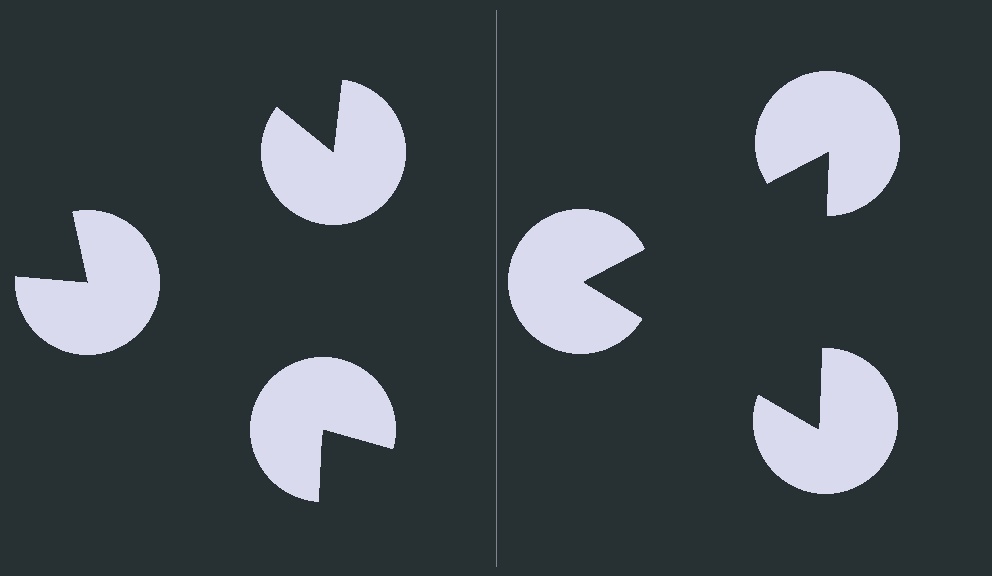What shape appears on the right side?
An illusory triangle.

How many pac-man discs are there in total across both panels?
6 — 3 on each side.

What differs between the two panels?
The pac-man discs are positioned identically on both sides; only the wedge orientations differ. On the right they align to a triangle; on the left they are misaligned.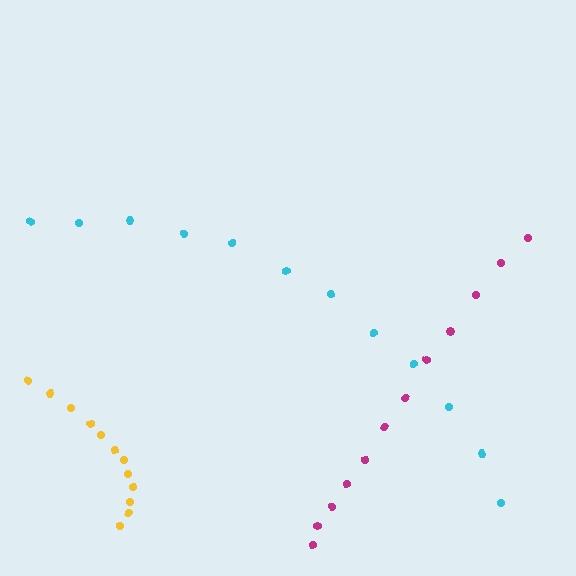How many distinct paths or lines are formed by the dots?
There are 3 distinct paths.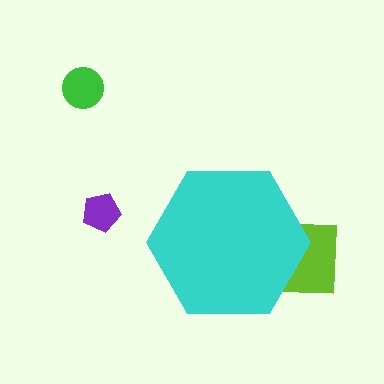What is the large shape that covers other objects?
A cyan hexagon.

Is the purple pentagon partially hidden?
No, the purple pentagon is fully visible.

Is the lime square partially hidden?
Yes, the lime square is partially hidden behind the cyan hexagon.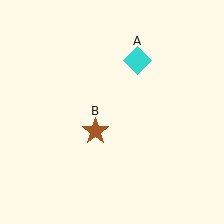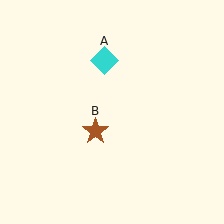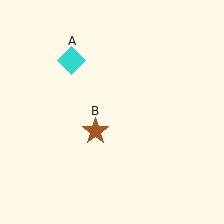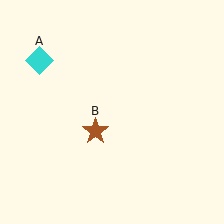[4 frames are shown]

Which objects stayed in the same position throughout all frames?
Brown star (object B) remained stationary.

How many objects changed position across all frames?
1 object changed position: cyan diamond (object A).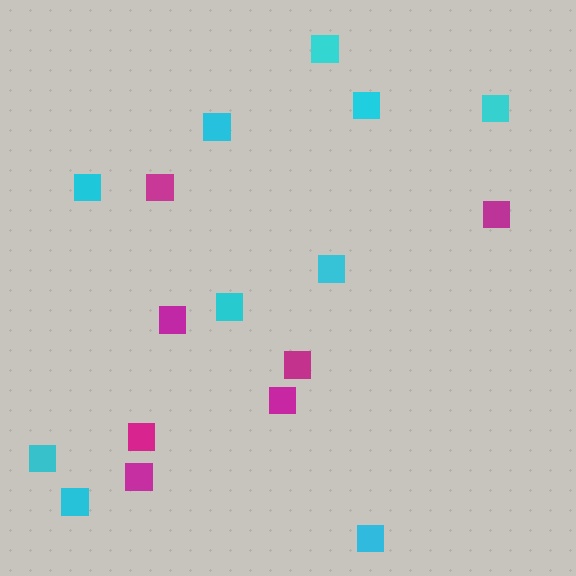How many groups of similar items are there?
There are 2 groups: one group of cyan squares (10) and one group of magenta squares (7).